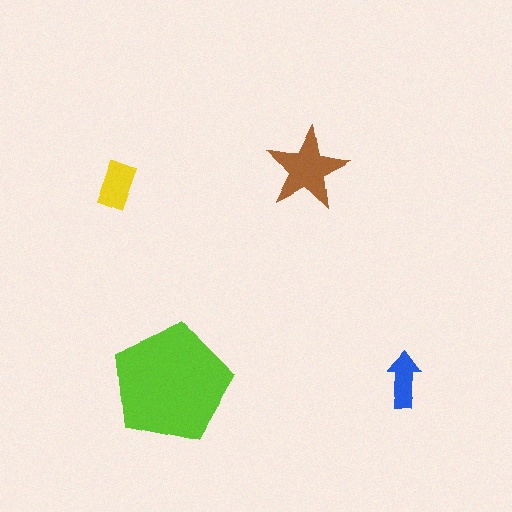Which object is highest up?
The brown star is topmost.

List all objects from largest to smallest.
The lime pentagon, the brown star, the yellow rectangle, the blue arrow.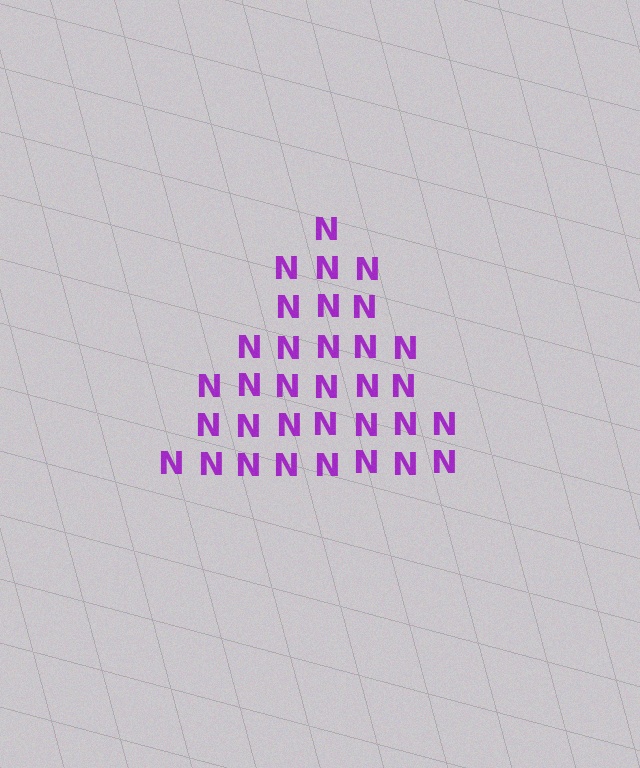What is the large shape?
The large shape is a triangle.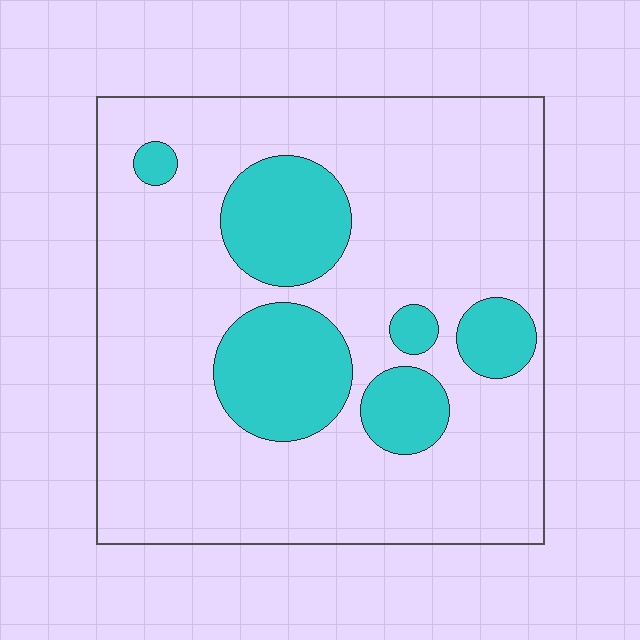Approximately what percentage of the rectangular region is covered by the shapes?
Approximately 20%.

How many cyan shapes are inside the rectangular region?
6.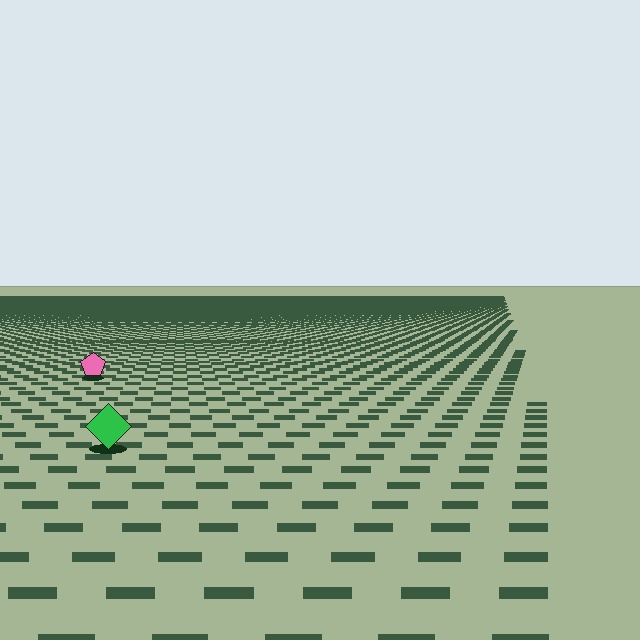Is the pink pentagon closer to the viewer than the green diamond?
No. The green diamond is closer — you can tell from the texture gradient: the ground texture is coarser near it.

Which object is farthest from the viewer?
The pink pentagon is farthest from the viewer. It appears smaller and the ground texture around it is denser.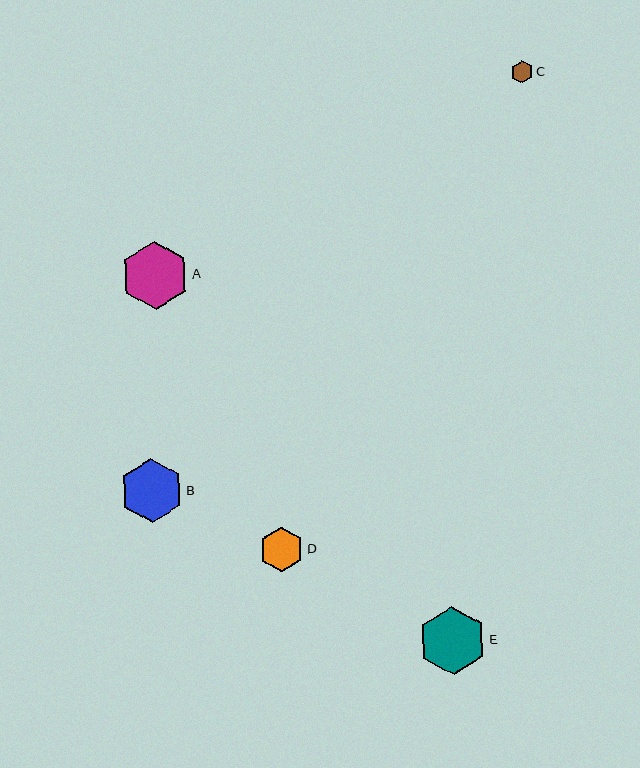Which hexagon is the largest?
Hexagon A is the largest with a size of approximately 68 pixels.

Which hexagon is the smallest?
Hexagon C is the smallest with a size of approximately 23 pixels.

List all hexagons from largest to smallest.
From largest to smallest: A, E, B, D, C.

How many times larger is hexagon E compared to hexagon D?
Hexagon E is approximately 1.5 times the size of hexagon D.